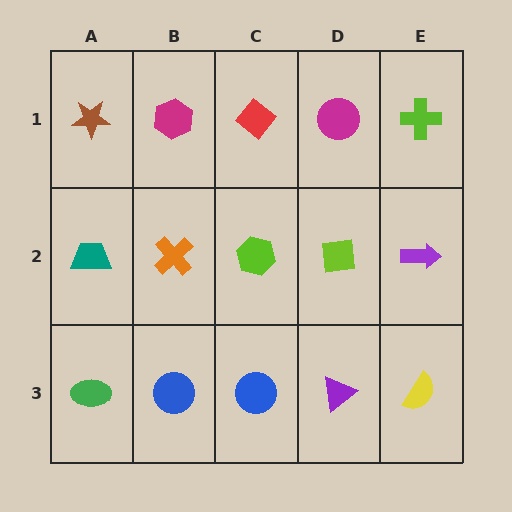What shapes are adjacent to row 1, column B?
An orange cross (row 2, column B), a brown star (row 1, column A), a red diamond (row 1, column C).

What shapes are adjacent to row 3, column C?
A lime hexagon (row 2, column C), a blue circle (row 3, column B), a purple triangle (row 3, column D).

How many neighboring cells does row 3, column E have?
2.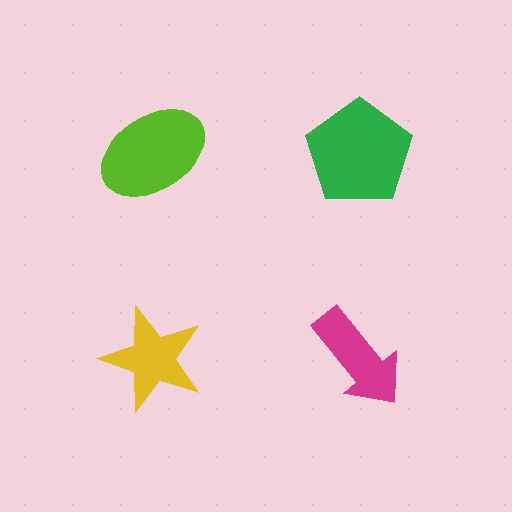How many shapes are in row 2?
2 shapes.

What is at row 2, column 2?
A magenta arrow.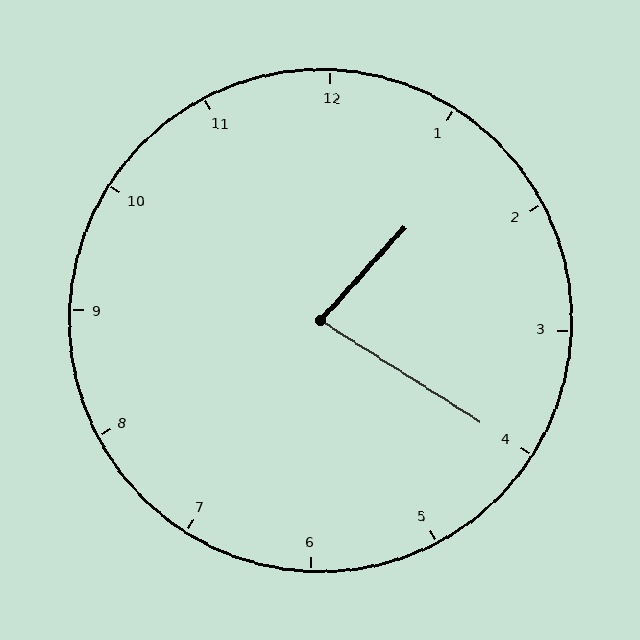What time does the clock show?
1:20.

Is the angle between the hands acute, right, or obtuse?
It is acute.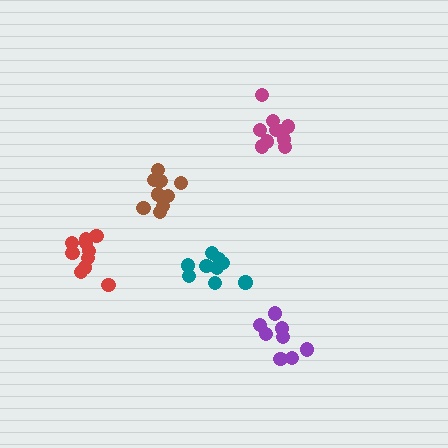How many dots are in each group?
Group 1: 10 dots, Group 2: 9 dots, Group 3: 9 dots, Group 4: 8 dots, Group 5: 9 dots (45 total).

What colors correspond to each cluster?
The clusters are colored: red, magenta, teal, purple, brown.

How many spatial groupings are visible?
There are 5 spatial groupings.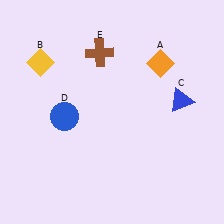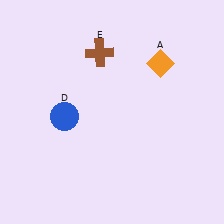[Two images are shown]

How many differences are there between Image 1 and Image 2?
There are 2 differences between the two images.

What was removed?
The blue triangle (C), the yellow diamond (B) were removed in Image 2.